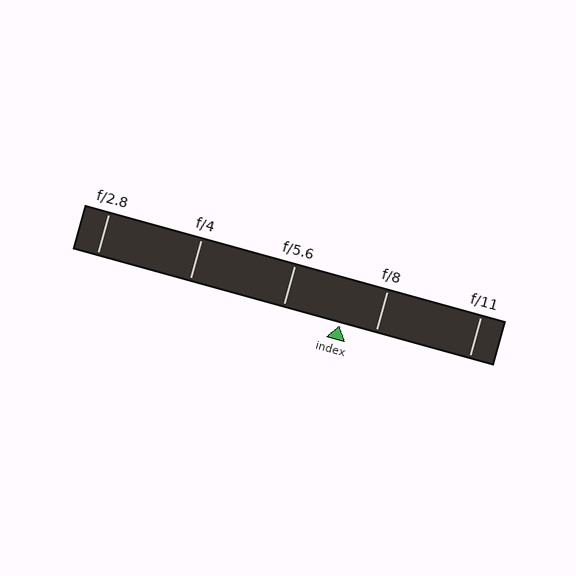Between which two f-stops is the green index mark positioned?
The index mark is between f/5.6 and f/8.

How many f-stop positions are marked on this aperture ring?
There are 5 f-stop positions marked.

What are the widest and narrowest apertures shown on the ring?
The widest aperture shown is f/2.8 and the narrowest is f/11.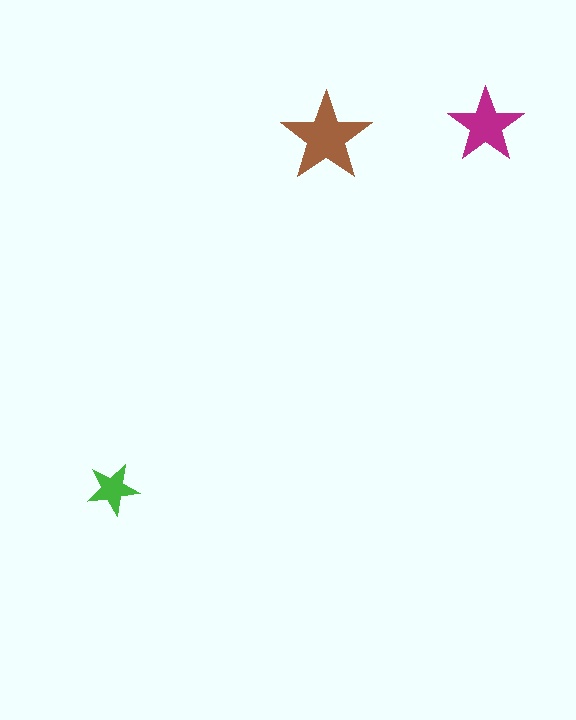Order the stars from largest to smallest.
the brown one, the magenta one, the green one.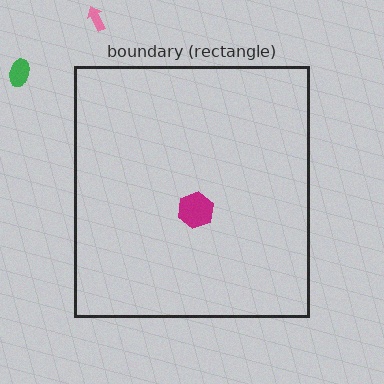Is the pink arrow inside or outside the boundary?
Outside.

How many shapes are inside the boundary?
1 inside, 2 outside.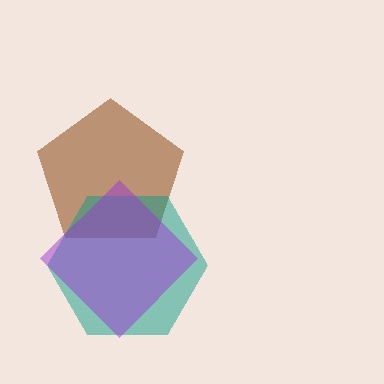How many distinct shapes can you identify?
There are 3 distinct shapes: a brown pentagon, a teal hexagon, a purple diamond.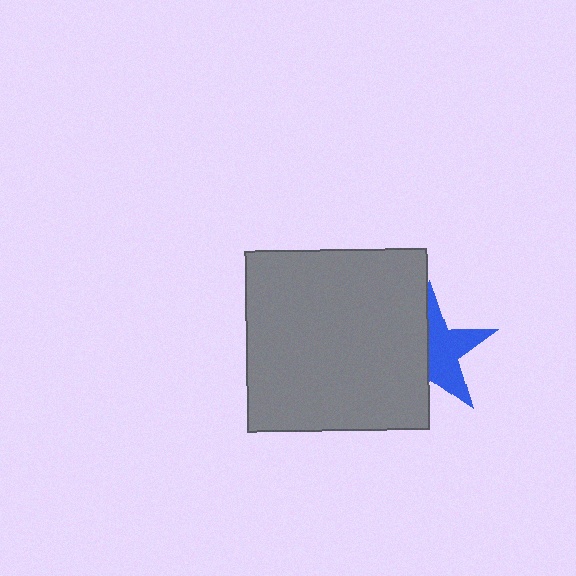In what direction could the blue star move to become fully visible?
The blue star could move right. That would shift it out from behind the gray square entirely.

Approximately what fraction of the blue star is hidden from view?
Roughly 47% of the blue star is hidden behind the gray square.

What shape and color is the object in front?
The object in front is a gray square.